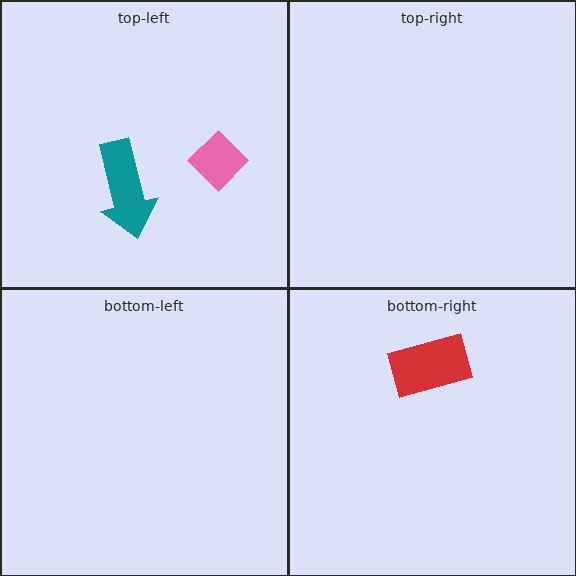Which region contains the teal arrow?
The top-left region.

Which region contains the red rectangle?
The bottom-right region.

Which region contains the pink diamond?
The top-left region.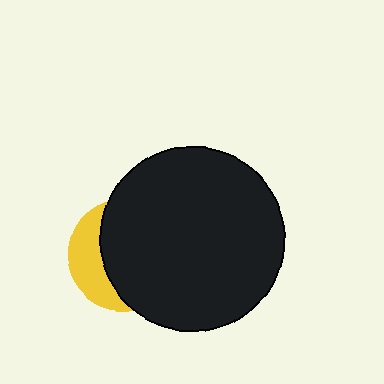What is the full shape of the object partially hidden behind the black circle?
The partially hidden object is a yellow circle.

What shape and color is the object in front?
The object in front is a black circle.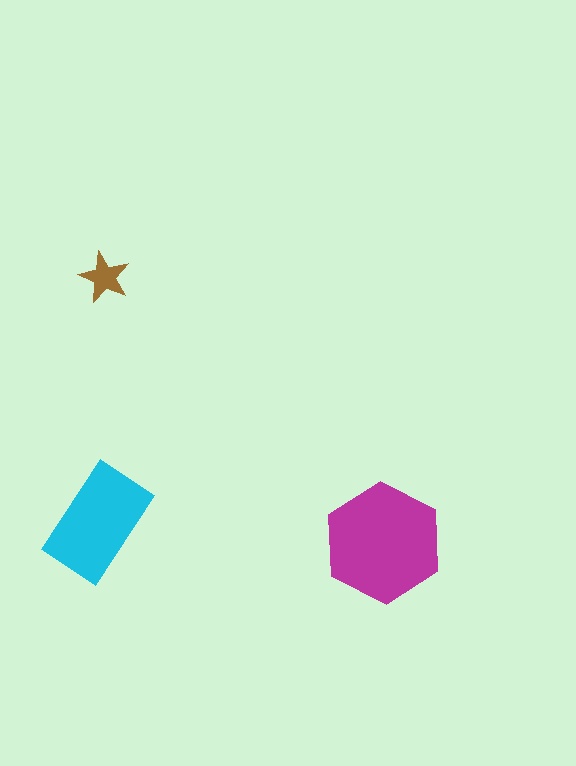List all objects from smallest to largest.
The brown star, the cyan rectangle, the magenta hexagon.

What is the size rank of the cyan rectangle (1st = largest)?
2nd.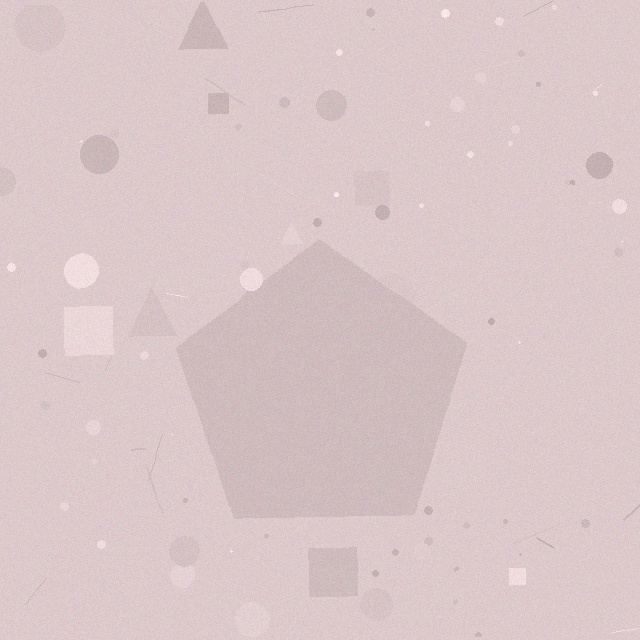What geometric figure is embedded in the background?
A pentagon is embedded in the background.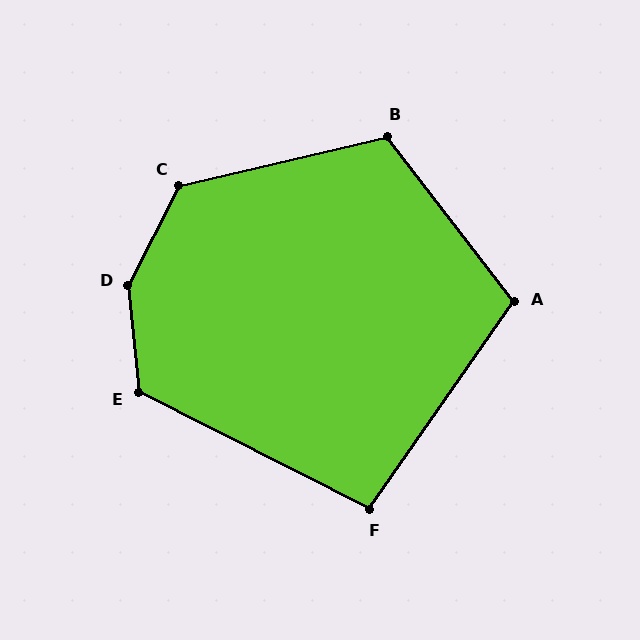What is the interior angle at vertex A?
Approximately 107 degrees (obtuse).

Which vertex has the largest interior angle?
D, at approximately 147 degrees.